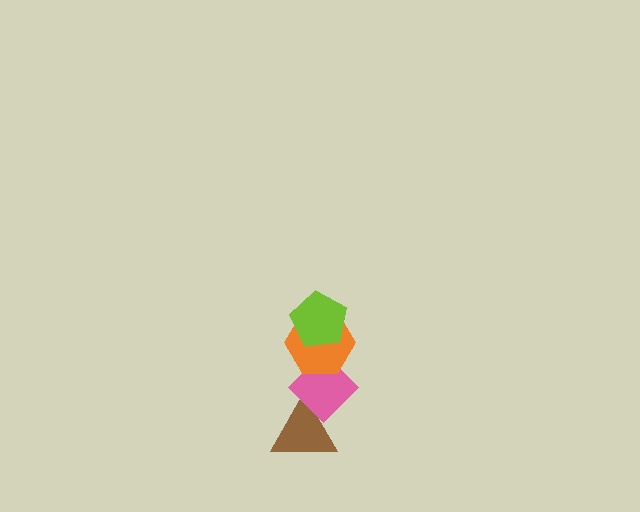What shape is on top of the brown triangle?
The pink diamond is on top of the brown triangle.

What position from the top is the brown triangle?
The brown triangle is 4th from the top.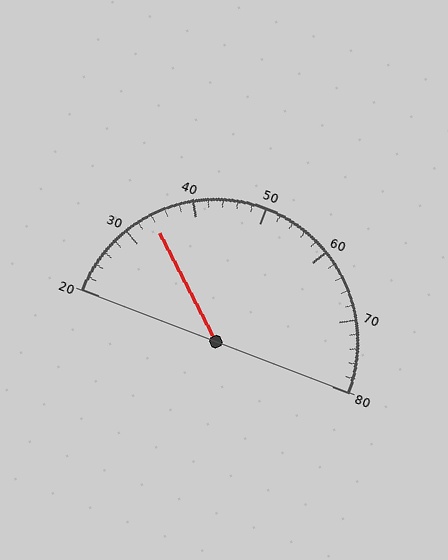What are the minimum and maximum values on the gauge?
The gauge ranges from 20 to 80.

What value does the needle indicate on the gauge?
The needle indicates approximately 34.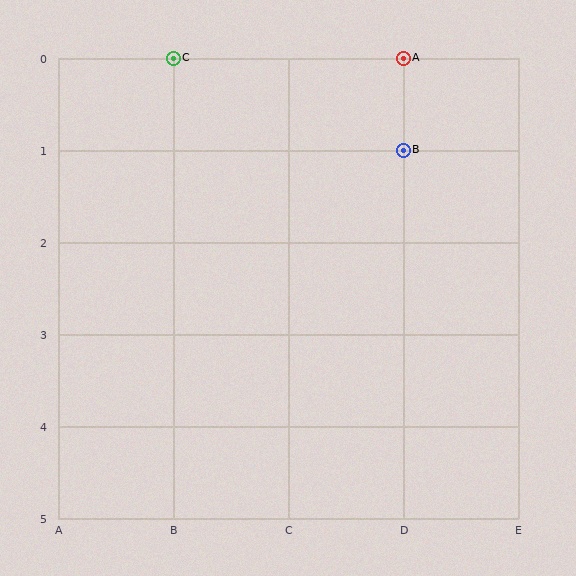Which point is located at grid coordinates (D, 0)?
Point A is at (D, 0).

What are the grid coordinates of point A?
Point A is at grid coordinates (D, 0).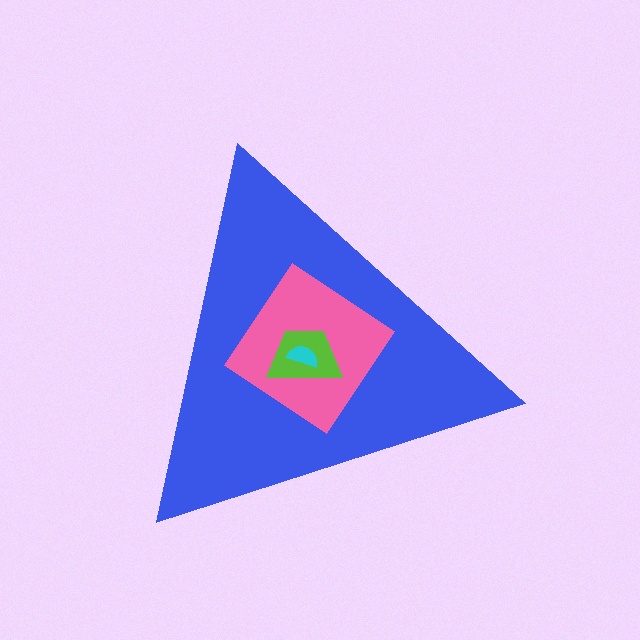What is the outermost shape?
The blue triangle.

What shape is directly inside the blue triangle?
The pink diamond.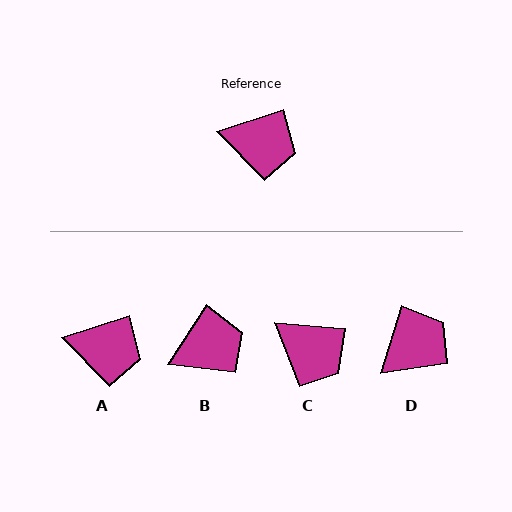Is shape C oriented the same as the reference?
No, it is off by about 23 degrees.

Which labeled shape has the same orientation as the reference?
A.